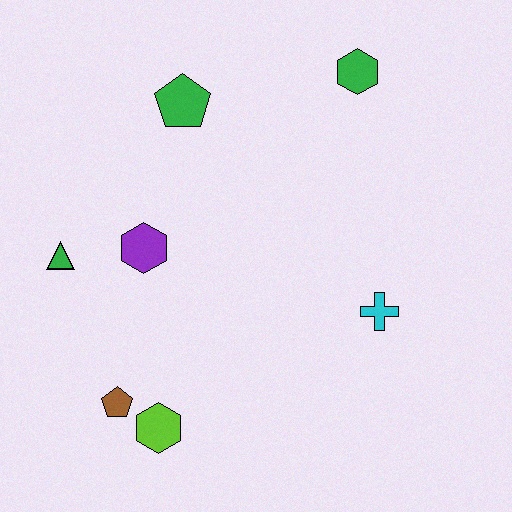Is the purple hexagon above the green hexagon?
No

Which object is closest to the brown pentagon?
The lime hexagon is closest to the brown pentagon.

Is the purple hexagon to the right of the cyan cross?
No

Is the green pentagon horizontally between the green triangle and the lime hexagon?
No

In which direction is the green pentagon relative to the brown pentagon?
The green pentagon is above the brown pentagon.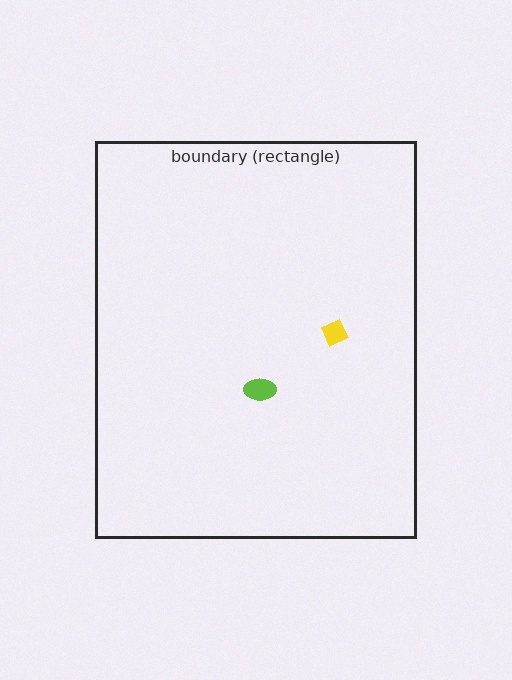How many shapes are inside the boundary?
2 inside, 0 outside.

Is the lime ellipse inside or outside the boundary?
Inside.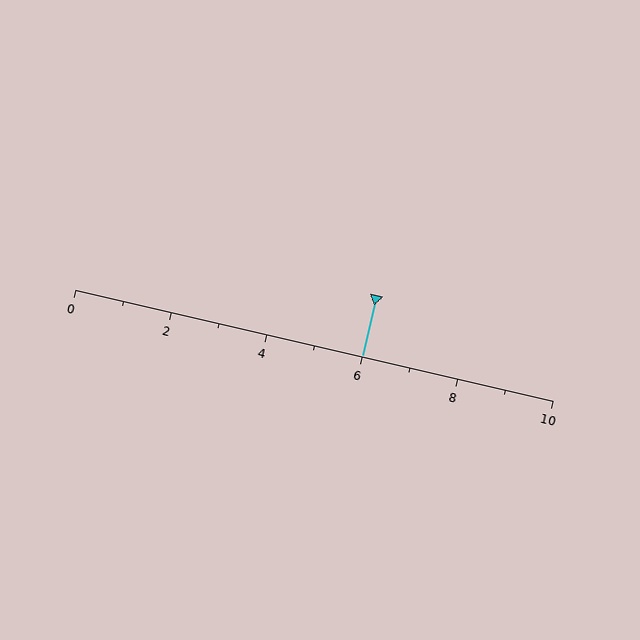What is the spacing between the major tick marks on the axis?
The major ticks are spaced 2 apart.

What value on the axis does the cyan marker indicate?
The marker indicates approximately 6.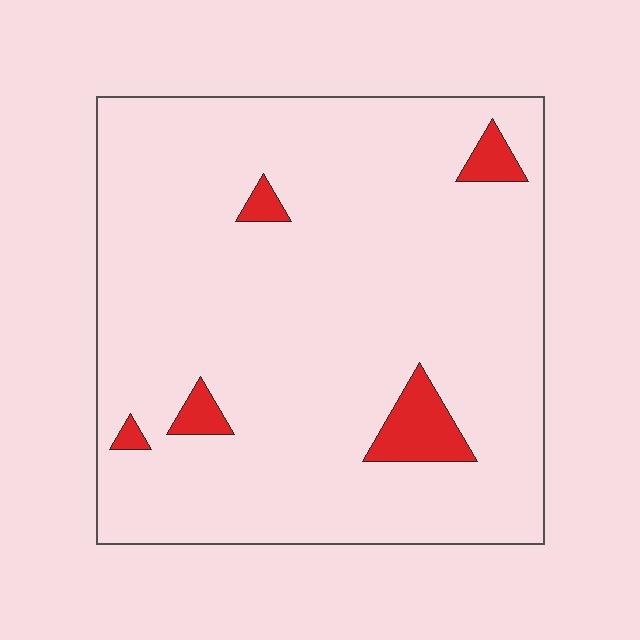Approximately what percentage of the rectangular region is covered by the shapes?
Approximately 5%.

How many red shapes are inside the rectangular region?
5.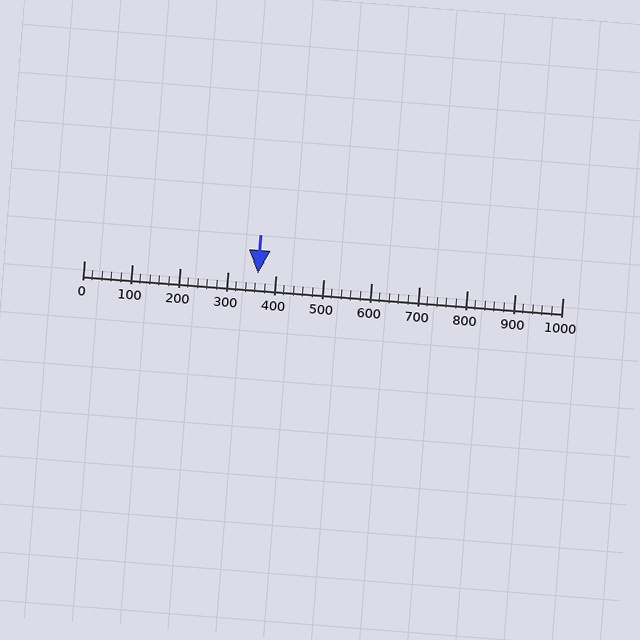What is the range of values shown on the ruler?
The ruler shows values from 0 to 1000.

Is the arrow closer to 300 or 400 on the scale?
The arrow is closer to 400.